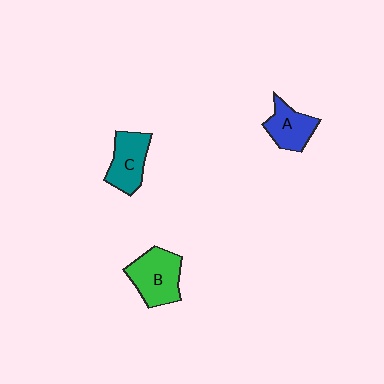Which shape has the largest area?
Shape B (green).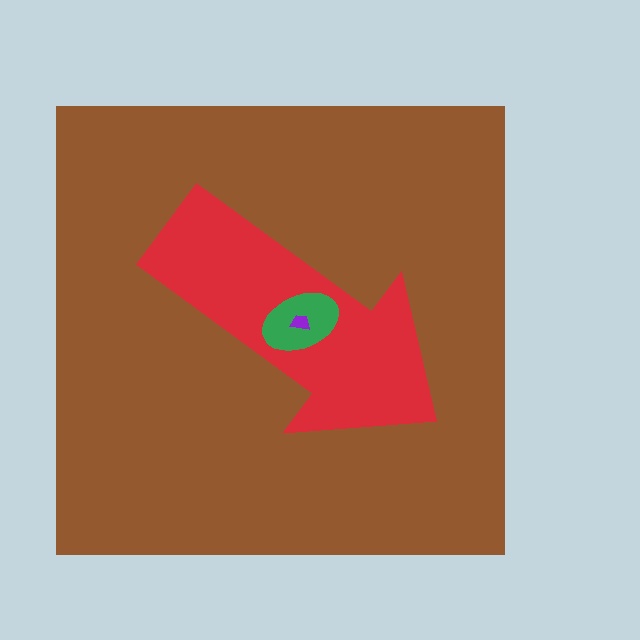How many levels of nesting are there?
4.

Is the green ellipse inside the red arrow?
Yes.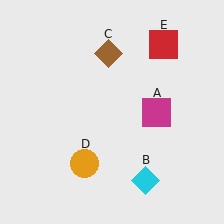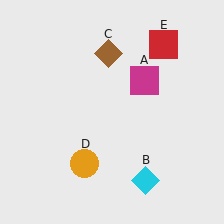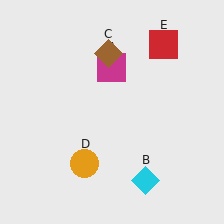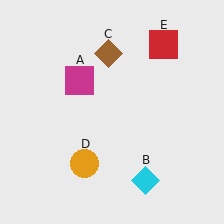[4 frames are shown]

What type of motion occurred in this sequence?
The magenta square (object A) rotated counterclockwise around the center of the scene.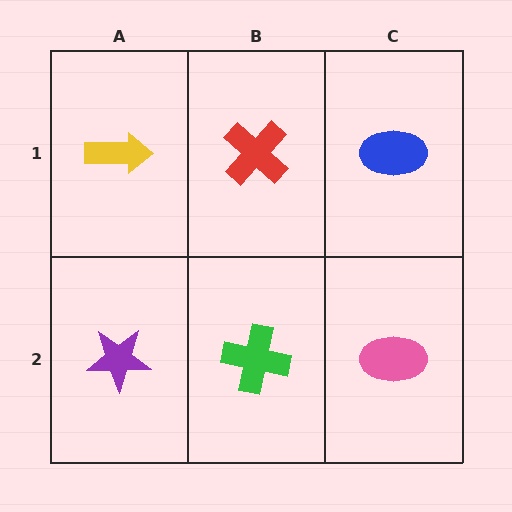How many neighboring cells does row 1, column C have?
2.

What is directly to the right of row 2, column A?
A green cross.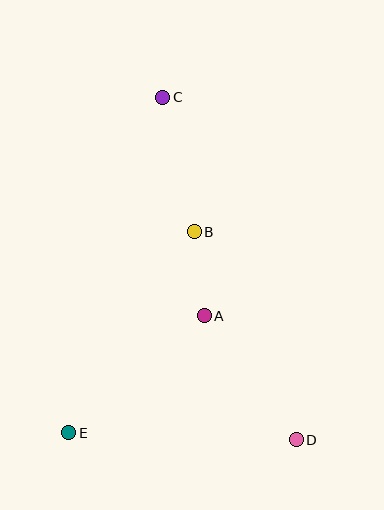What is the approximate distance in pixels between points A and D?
The distance between A and D is approximately 155 pixels.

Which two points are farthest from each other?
Points C and D are farthest from each other.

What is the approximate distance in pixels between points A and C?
The distance between A and C is approximately 222 pixels.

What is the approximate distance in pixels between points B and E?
The distance between B and E is approximately 237 pixels.